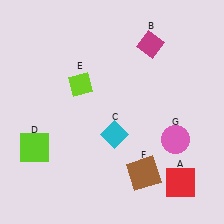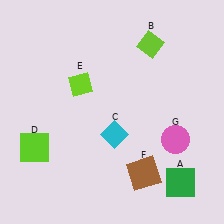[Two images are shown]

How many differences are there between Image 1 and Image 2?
There are 2 differences between the two images.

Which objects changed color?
A changed from red to green. B changed from magenta to lime.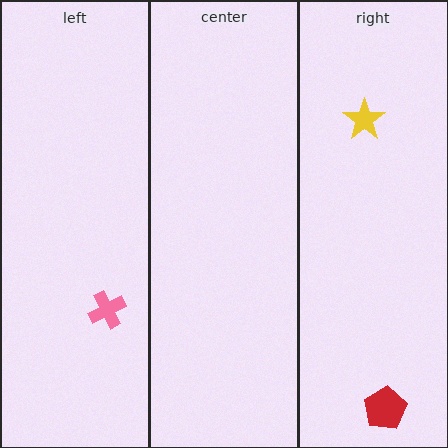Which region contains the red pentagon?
The right region.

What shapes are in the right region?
The red pentagon, the yellow star.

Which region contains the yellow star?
The right region.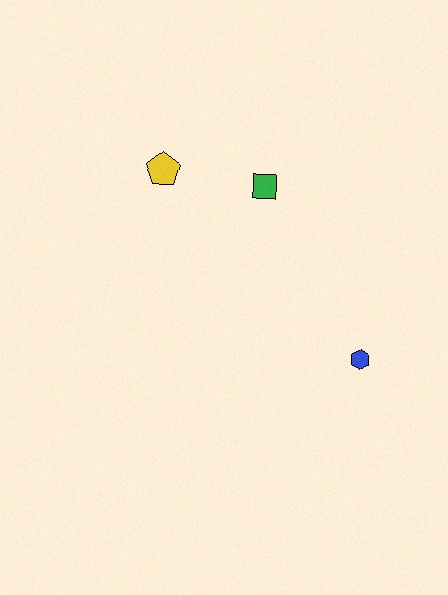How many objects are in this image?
There are 3 objects.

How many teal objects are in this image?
There are no teal objects.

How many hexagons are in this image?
There is 1 hexagon.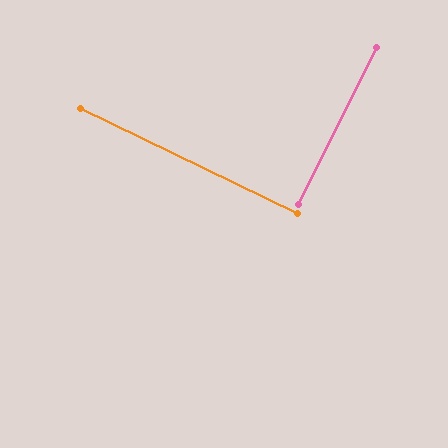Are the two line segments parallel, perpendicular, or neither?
Perpendicular — they meet at approximately 89°.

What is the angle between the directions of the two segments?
Approximately 89 degrees.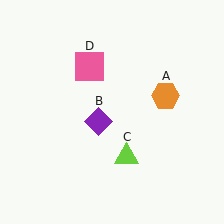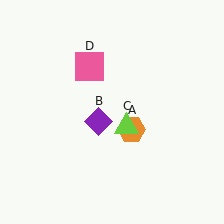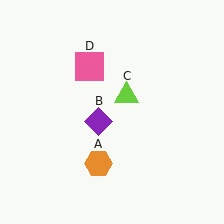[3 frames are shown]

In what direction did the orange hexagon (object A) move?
The orange hexagon (object A) moved down and to the left.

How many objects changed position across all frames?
2 objects changed position: orange hexagon (object A), lime triangle (object C).